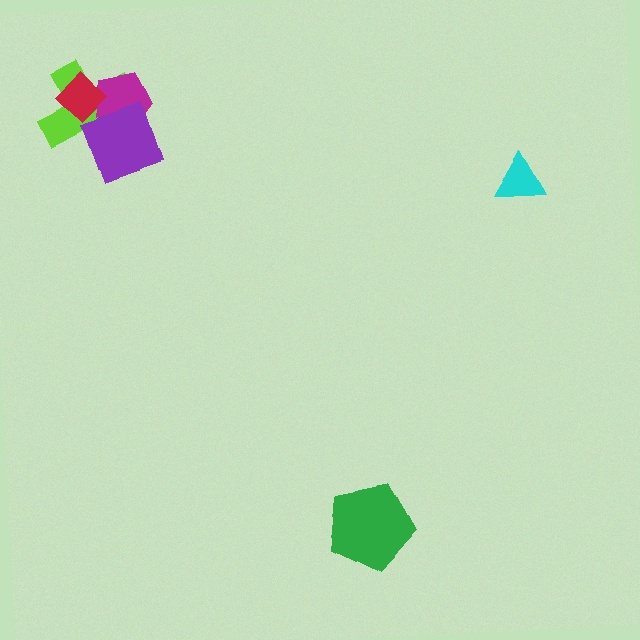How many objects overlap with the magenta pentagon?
3 objects overlap with the magenta pentagon.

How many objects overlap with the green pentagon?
0 objects overlap with the green pentagon.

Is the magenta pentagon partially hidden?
Yes, it is partially covered by another shape.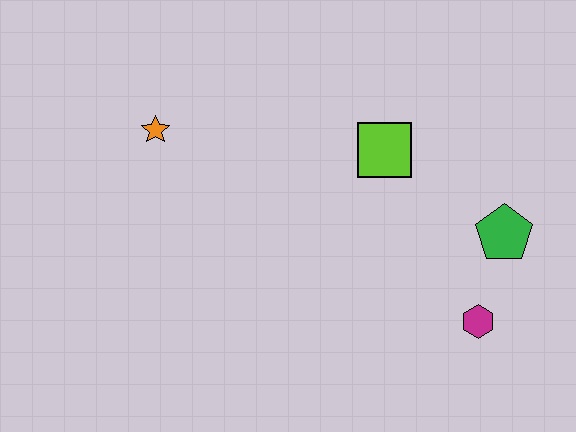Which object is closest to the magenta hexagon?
The green pentagon is closest to the magenta hexagon.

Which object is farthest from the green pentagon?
The orange star is farthest from the green pentagon.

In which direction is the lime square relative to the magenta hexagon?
The lime square is above the magenta hexagon.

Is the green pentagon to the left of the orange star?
No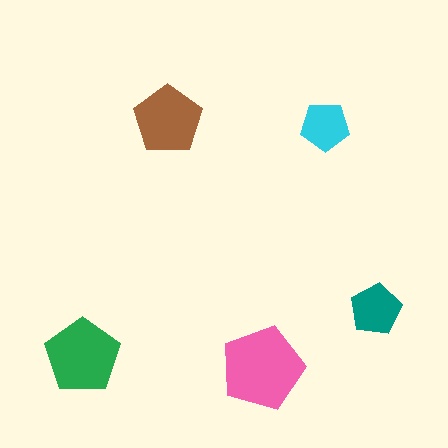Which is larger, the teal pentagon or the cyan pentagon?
The teal one.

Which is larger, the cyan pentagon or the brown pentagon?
The brown one.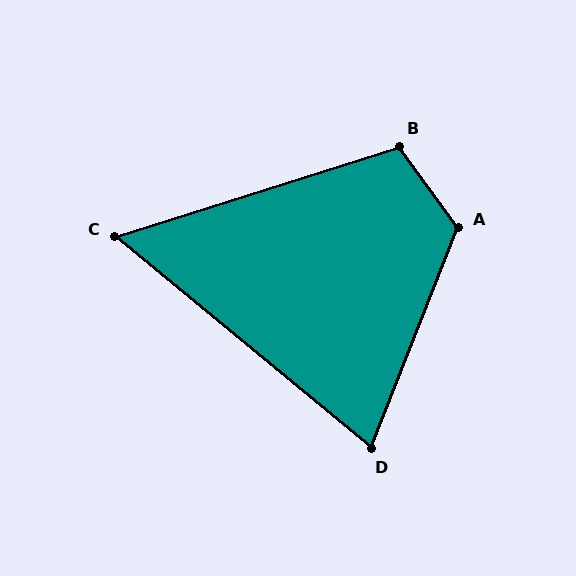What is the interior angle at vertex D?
Approximately 72 degrees (acute).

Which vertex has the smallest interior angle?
C, at approximately 57 degrees.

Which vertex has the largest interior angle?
A, at approximately 123 degrees.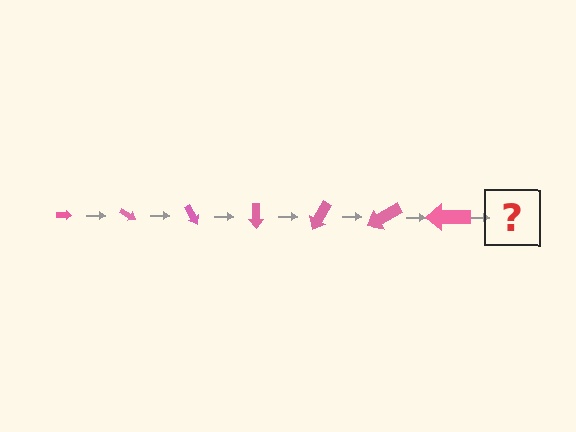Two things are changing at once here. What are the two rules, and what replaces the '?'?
The two rules are that the arrow grows larger each step and it rotates 30 degrees each step. The '?' should be an arrow, larger than the previous one and rotated 210 degrees from the start.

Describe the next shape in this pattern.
It should be an arrow, larger than the previous one and rotated 210 degrees from the start.